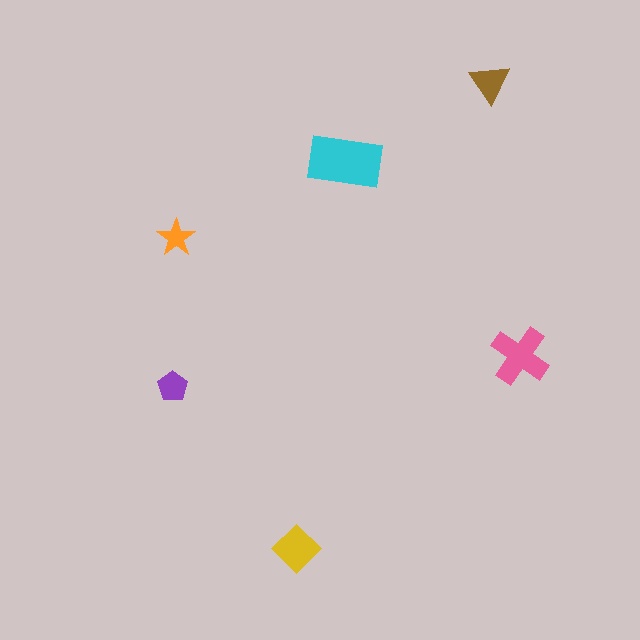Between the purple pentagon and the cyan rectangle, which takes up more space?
The cyan rectangle.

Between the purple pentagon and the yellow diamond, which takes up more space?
The yellow diamond.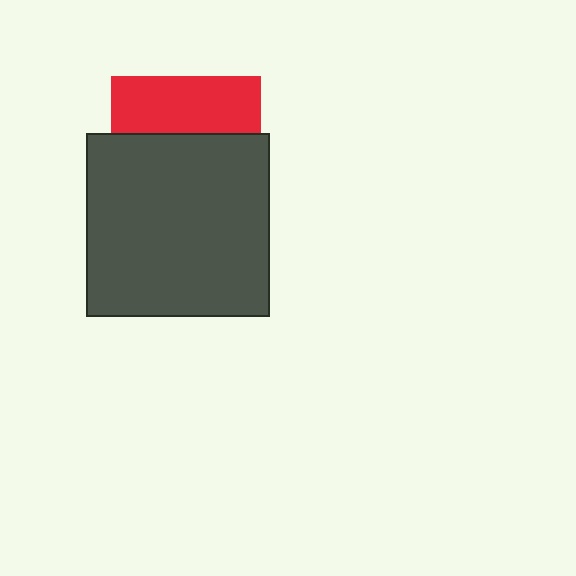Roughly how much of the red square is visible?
A small part of it is visible (roughly 39%).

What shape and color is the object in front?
The object in front is a dark gray square.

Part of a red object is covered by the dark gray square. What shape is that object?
It is a square.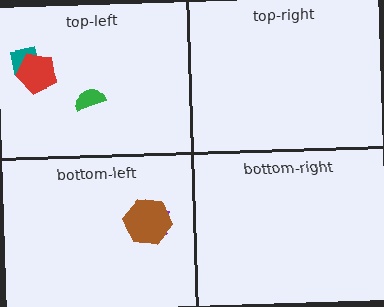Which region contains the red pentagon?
The top-left region.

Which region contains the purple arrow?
The bottom-left region.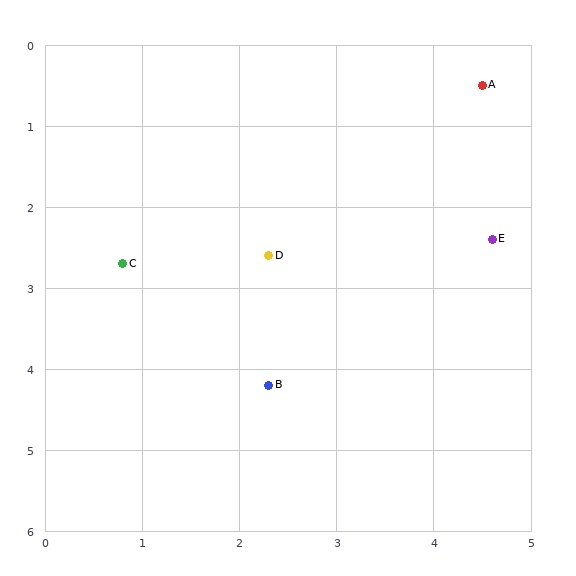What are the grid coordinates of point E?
Point E is at approximately (4.6, 2.4).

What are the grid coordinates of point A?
Point A is at approximately (4.5, 0.5).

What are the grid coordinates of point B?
Point B is at approximately (2.3, 4.2).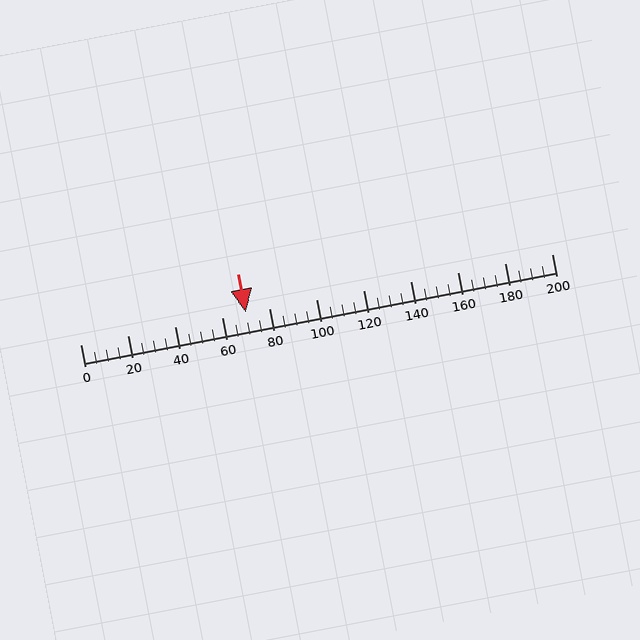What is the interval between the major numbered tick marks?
The major tick marks are spaced 20 units apart.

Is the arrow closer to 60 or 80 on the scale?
The arrow is closer to 80.